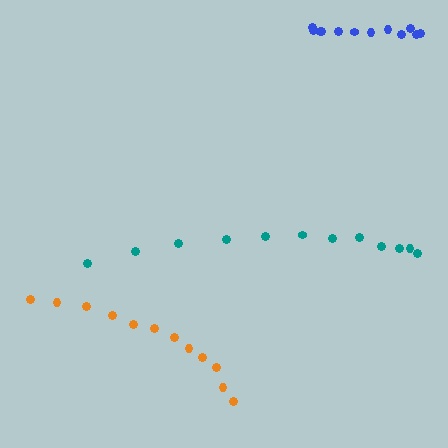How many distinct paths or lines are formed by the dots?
There are 3 distinct paths.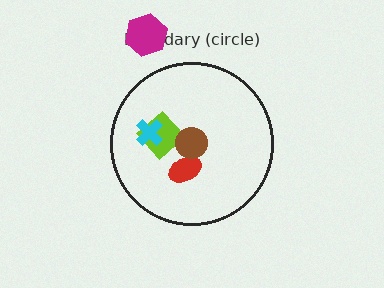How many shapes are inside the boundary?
4 inside, 1 outside.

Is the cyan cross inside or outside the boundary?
Inside.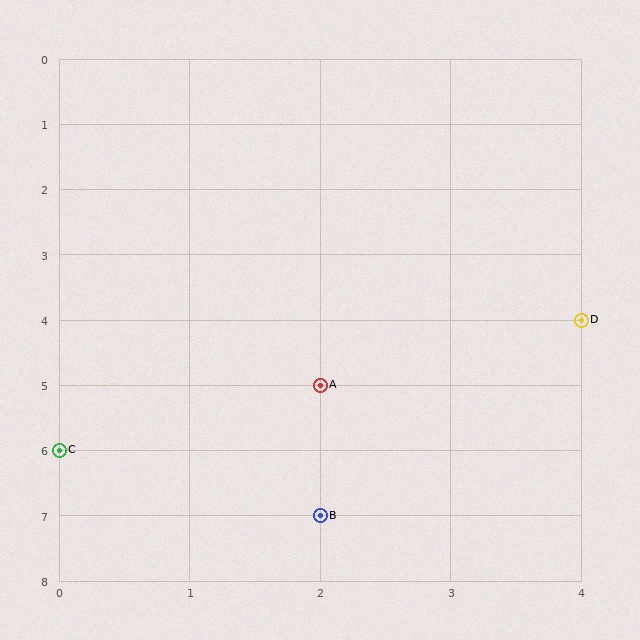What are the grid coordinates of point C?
Point C is at grid coordinates (0, 6).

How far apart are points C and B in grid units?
Points C and B are 2 columns and 1 row apart (about 2.2 grid units diagonally).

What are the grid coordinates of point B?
Point B is at grid coordinates (2, 7).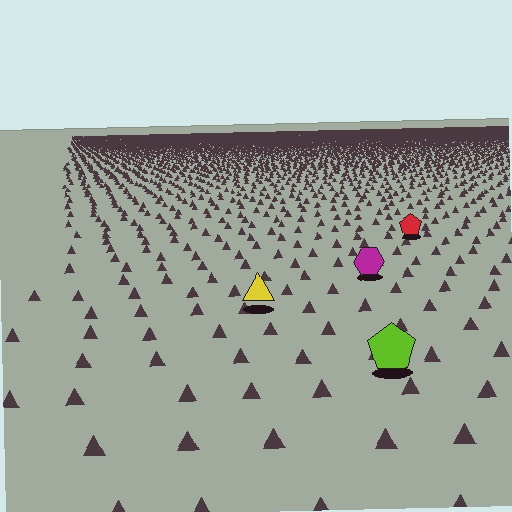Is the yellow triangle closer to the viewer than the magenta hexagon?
Yes. The yellow triangle is closer — you can tell from the texture gradient: the ground texture is coarser near it.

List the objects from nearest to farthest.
From nearest to farthest: the lime pentagon, the yellow triangle, the magenta hexagon, the red pentagon.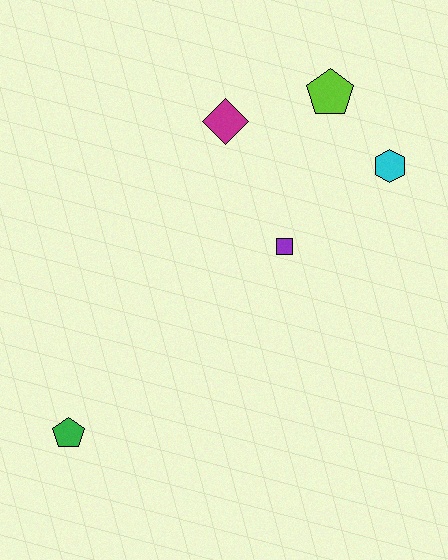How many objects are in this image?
There are 5 objects.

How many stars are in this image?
There are no stars.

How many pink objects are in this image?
There are no pink objects.